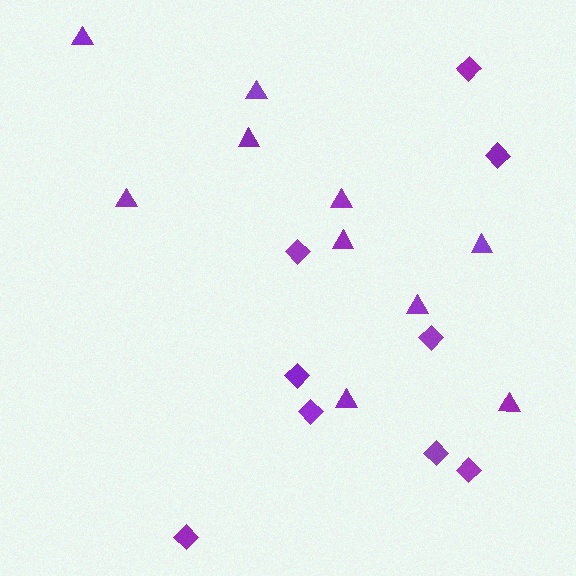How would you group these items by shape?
There are 2 groups: one group of triangles (10) and one group of diamonds (9).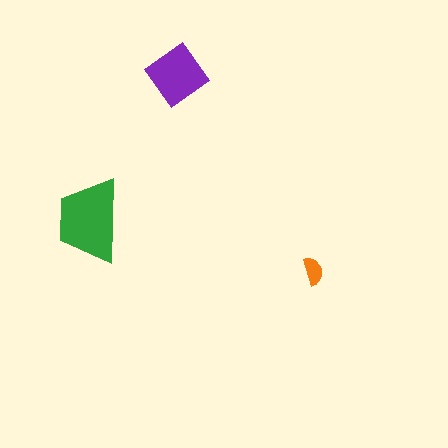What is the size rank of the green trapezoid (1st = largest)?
1st.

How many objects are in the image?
There are 3 objects in the image.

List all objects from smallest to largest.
The orange semicircle, the purple diamond, the green trapezoid.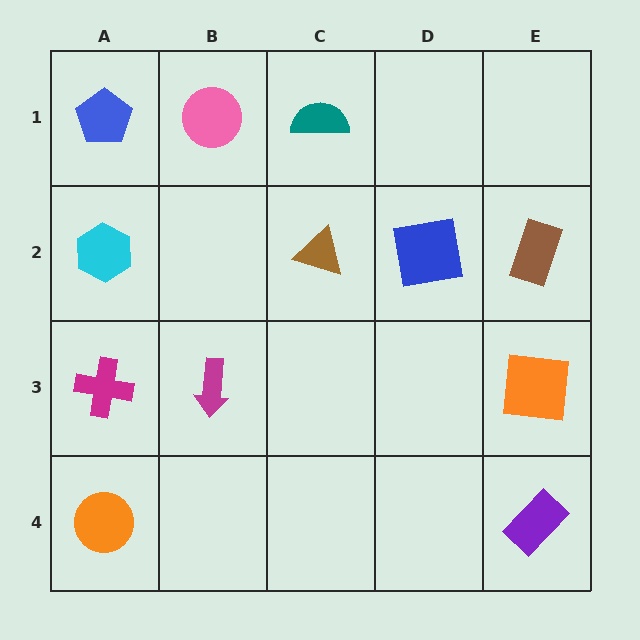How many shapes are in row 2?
4 shapes.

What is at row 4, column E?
A purple rectangle.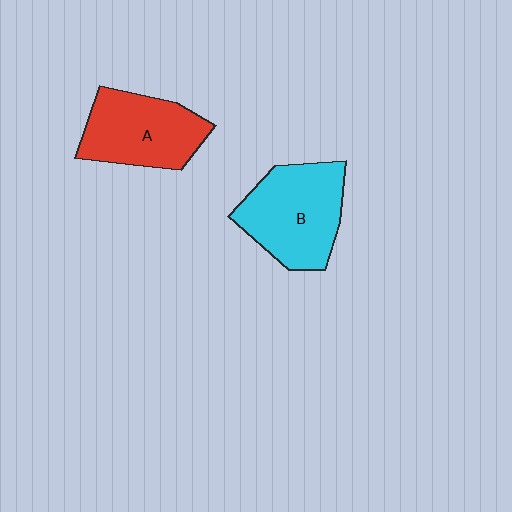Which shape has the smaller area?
Shape A (red).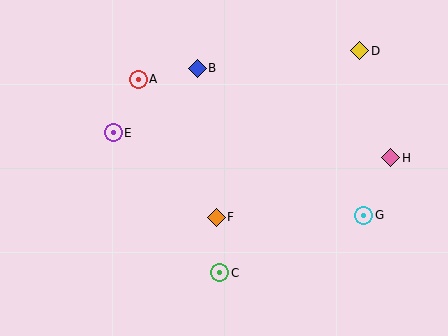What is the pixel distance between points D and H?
The distance between D and H is 111 pixels.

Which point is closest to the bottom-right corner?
Point G is closest to the bottom-right corner.